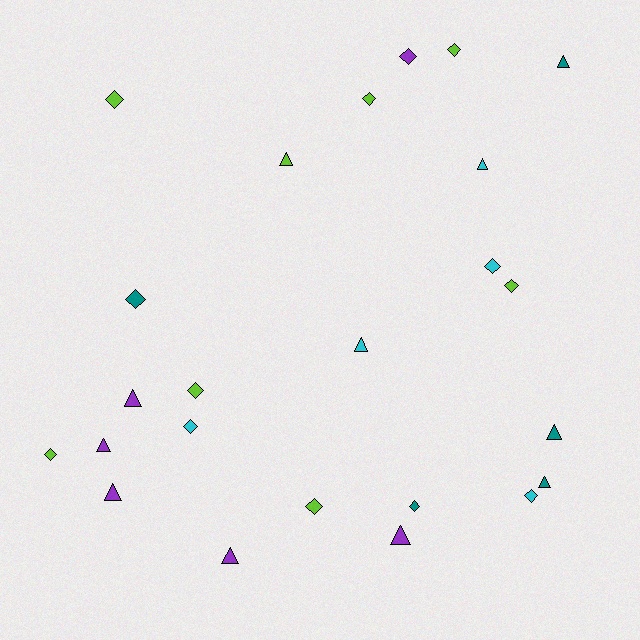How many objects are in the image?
There are 24 objects.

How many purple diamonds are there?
There is 1 purple diamond.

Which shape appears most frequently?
Diamond, with 13 objects.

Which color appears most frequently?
Lime, with 8 objects.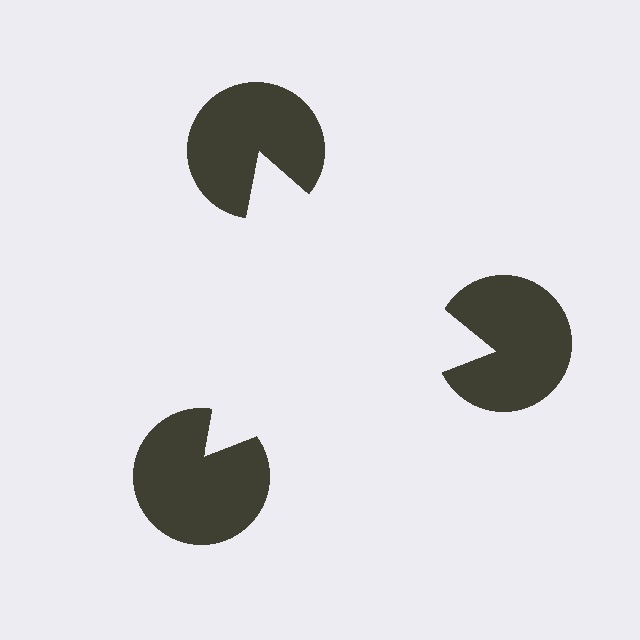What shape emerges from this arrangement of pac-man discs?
An illusory triangle — its edges are inferred from the aligned wedge cuts in the pac-man discs, not physically drawn.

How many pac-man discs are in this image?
There are 3 — one at each vertex of the illusory triangle.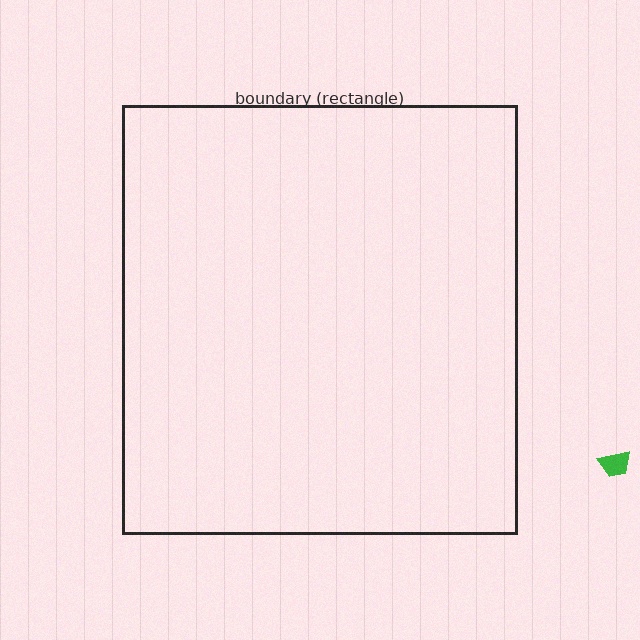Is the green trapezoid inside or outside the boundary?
Outside.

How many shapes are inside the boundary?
0 inside, 1 outside.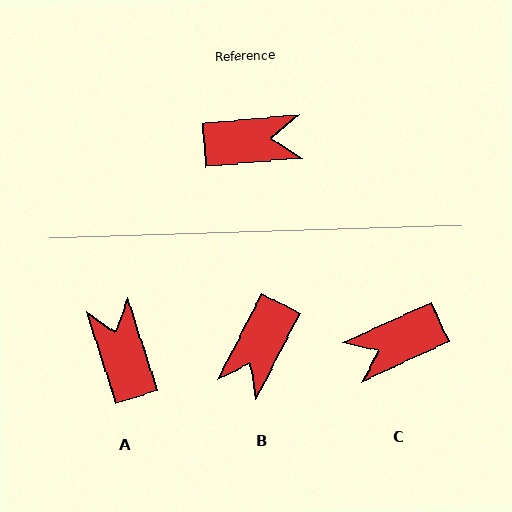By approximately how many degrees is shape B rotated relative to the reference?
Approximately 122 degrees clockwise.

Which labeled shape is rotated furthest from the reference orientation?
C, about 160 degrees away.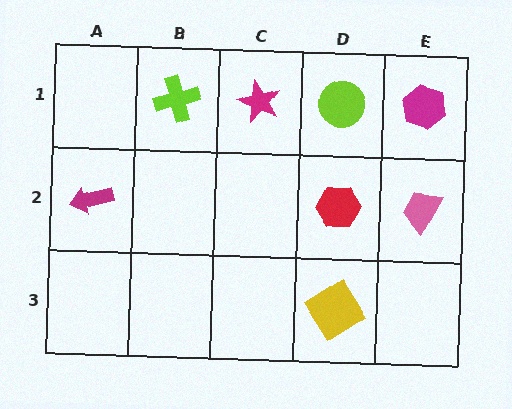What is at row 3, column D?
A yellow diamond.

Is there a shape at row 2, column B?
No, that cell is empty.